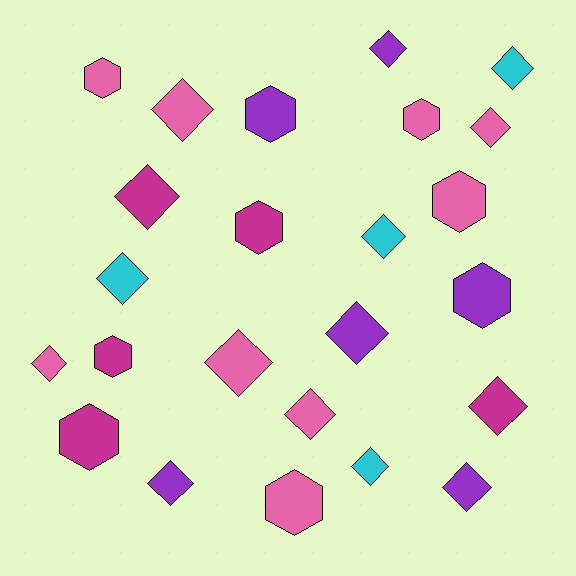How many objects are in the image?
There are 24 objects.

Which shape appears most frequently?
Diamond, with 15 objects.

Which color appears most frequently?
Pink, with 9 objects.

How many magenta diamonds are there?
There are 2 magenta diamonds.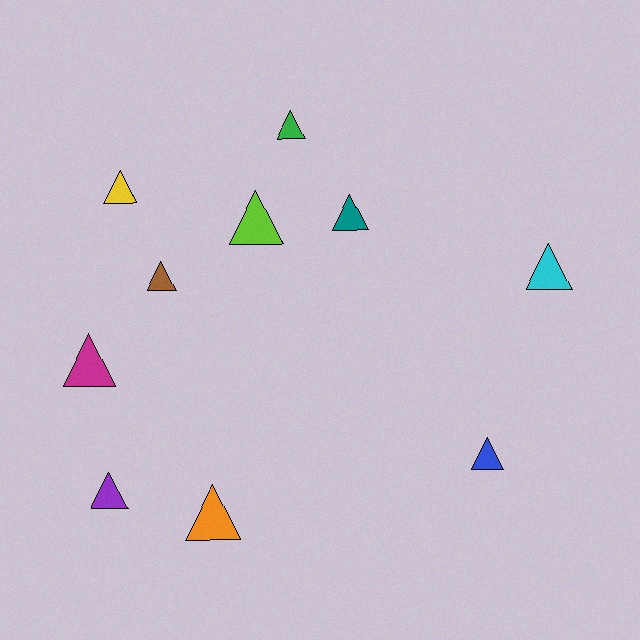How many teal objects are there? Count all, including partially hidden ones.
There is 1 teal object.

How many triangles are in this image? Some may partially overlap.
There are 10 triangles.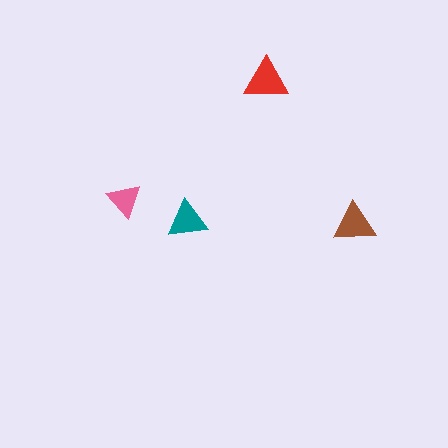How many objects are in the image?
There are 4 objects in the image.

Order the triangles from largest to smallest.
the red one, the brown one, the teal one, the pink one.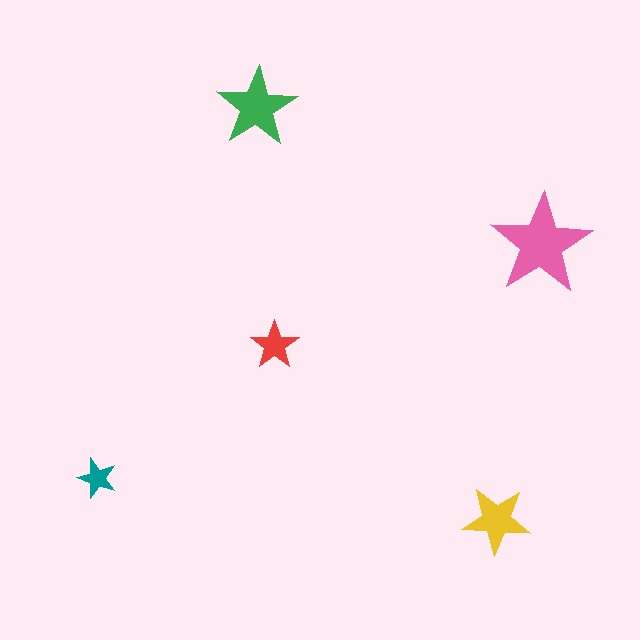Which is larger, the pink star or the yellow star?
The pink one.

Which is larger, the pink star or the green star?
The pink one.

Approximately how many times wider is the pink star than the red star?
About 2 times wider.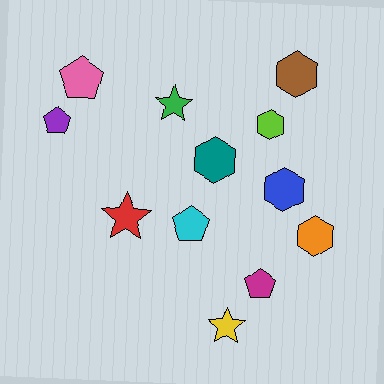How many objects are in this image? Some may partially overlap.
There are 12 objects.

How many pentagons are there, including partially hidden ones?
There are 4 pentagons.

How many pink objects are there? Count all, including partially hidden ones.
There is 1 pink object.